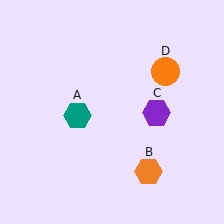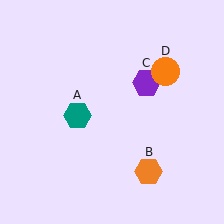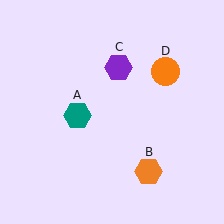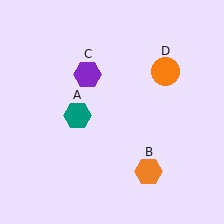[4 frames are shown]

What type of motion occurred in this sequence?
The purple hexagon (object C) rotated counterclockwise around the center of the scene.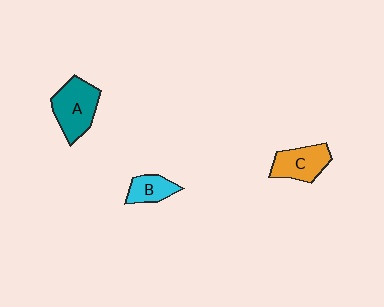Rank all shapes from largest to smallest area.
From largest to smallest: A (teal), C (orange), B (cyan).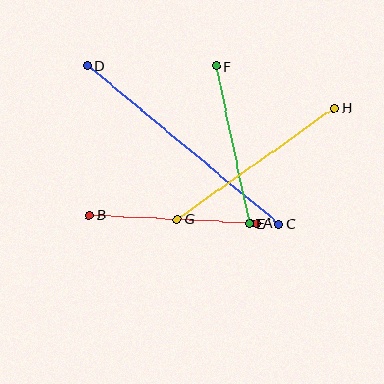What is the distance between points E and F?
The distance is approximately 161 pixels.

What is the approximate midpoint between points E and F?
The midpoint is at approximately (233, 145) pixels.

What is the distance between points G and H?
The distance is approximately 193 pixels.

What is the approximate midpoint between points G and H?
The midpoint is at approximately (256, 163) pixels.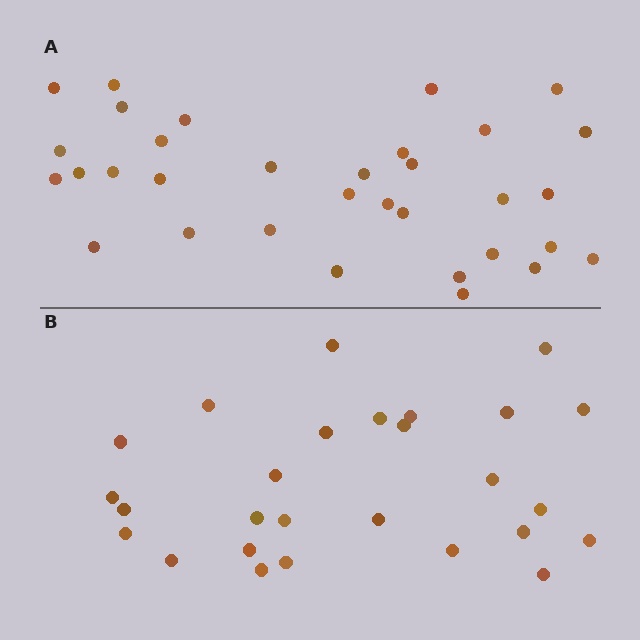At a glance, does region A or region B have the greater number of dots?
Region A (the top region) has more dots.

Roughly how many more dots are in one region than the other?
Region A has about 6 more dots than region B.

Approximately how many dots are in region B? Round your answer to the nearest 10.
About 30 dots. (The exact count is 27, which rounds to 30.)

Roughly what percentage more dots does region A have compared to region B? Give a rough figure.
About 20% more.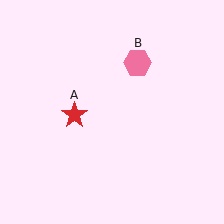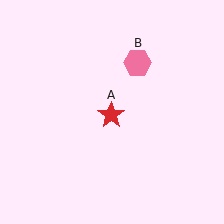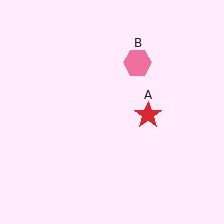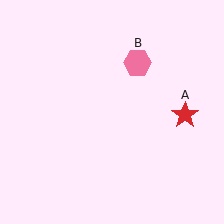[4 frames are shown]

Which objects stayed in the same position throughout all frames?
Pink hexagon (object B) remained stationary.